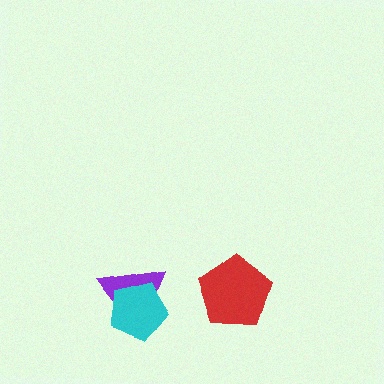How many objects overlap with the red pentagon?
0 objects overlap with the red pentagon.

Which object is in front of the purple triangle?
The cyan pentagon is in front of the purple triangle.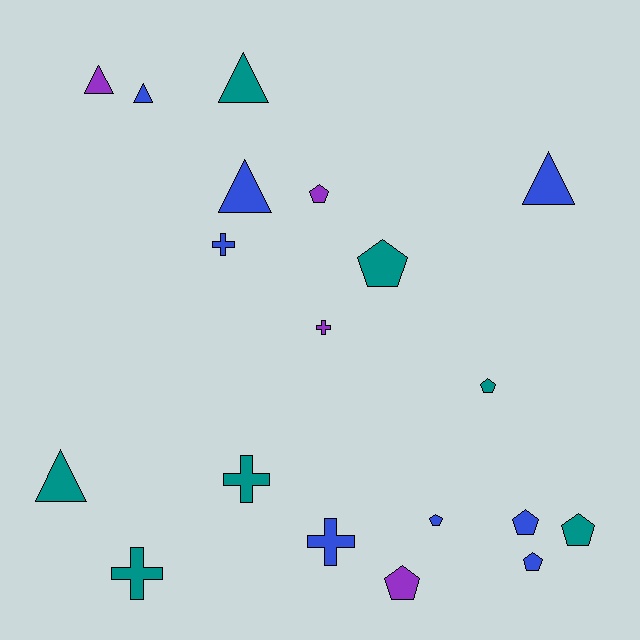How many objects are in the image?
There are 19 objects.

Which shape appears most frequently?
Pentagon, with 8 objects.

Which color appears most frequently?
Blue, with 8 objects.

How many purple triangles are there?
There is 1 purple triangle.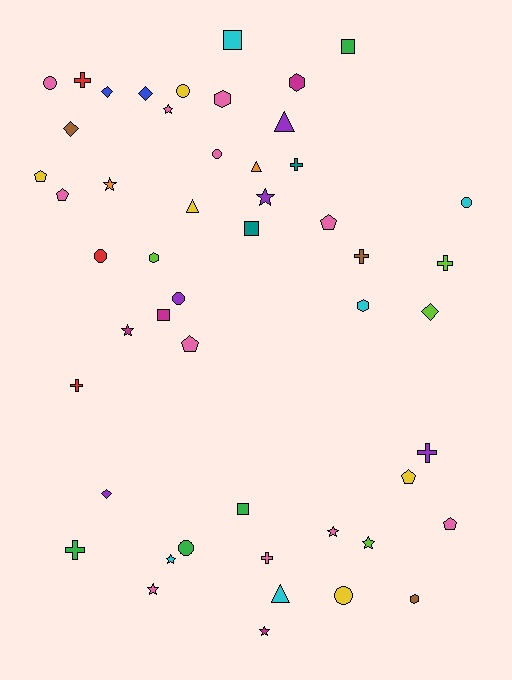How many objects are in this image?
There are 50 objects.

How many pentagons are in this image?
There are 6 pentagons.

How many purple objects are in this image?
There are 5 purple objects.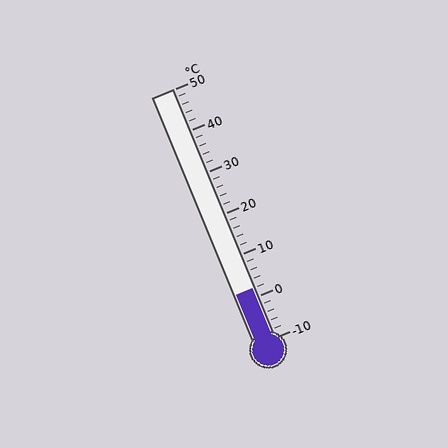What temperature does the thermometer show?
The thermometer shows approximately 2°C.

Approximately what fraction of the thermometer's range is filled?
The thermometer is filled to approximately 20% of its range.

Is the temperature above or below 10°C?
The temperature is below 10°C.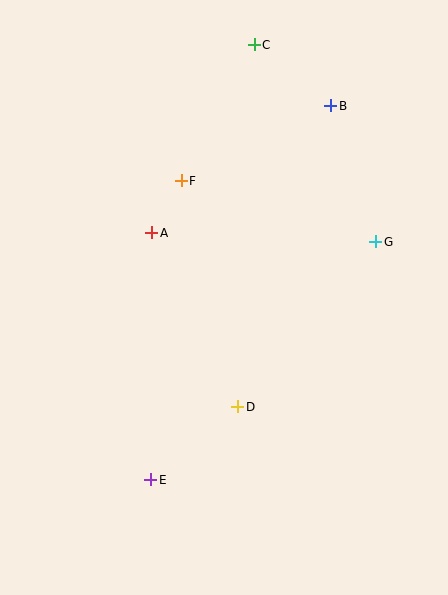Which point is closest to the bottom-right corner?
Point D is closest to the bottom-right corner.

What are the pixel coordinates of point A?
Point A is at (152, 233).